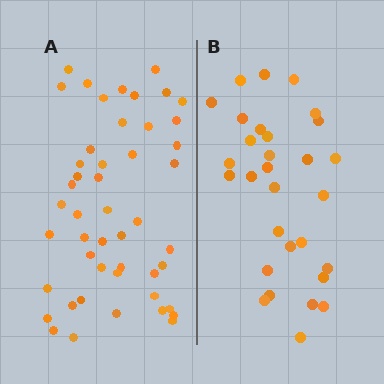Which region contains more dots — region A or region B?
Region A (the left region) has more dots.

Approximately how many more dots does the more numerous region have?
Region A has approximately 20 more dots than region B.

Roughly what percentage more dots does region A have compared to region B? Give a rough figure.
About 60% more.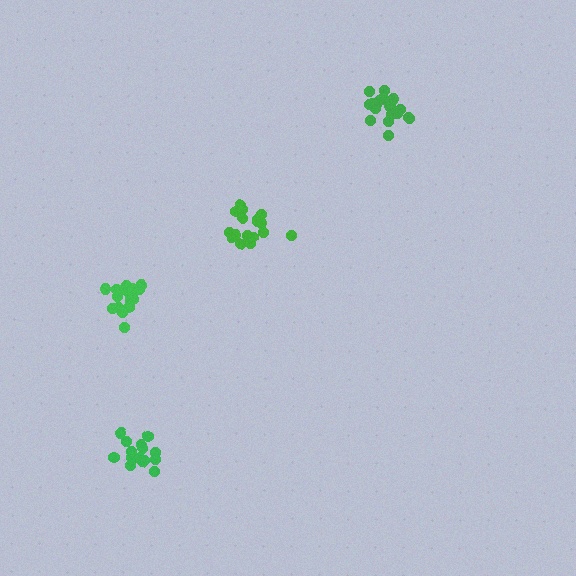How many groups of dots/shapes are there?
There are 4 groups.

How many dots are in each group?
Group 1: 18 dots, Group 2: 16 dots, Group 3: 21 dots, Group 4: 17 dots (72 total).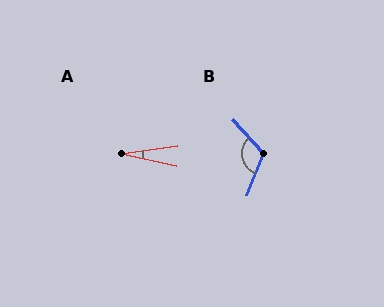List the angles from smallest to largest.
A (21°), B (117°).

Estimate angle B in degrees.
Approximately 117 degrees.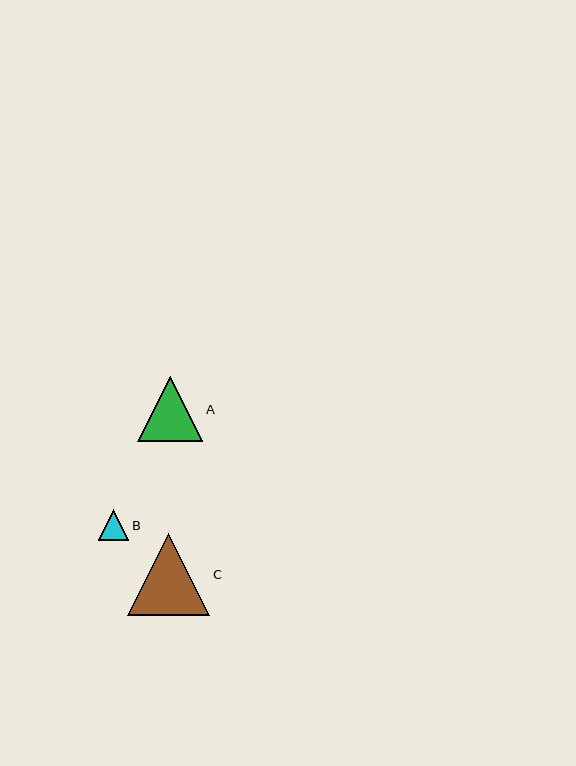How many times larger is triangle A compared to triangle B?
Triangle A is approximately 2.1 times the size of triangle B.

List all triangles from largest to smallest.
From largest to smallest: C, A, B.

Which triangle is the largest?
Triangle C is the largest with a size of approximately 82 pixels.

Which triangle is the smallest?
Triangle B is the smallest with a size of approximately 30 pixels.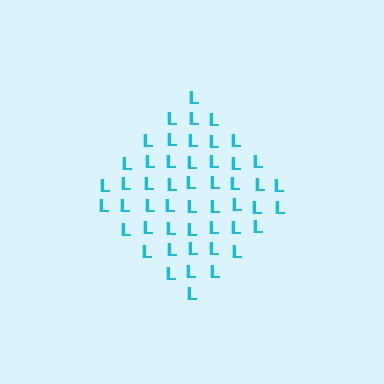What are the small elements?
The small elements are letter L's.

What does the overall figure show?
The overall figure shows a diamond.